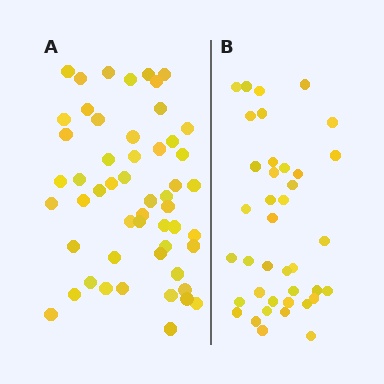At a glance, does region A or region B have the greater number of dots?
Region A (the left region) has more dots.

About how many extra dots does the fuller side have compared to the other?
Region A has approximately 15 more dots than region B.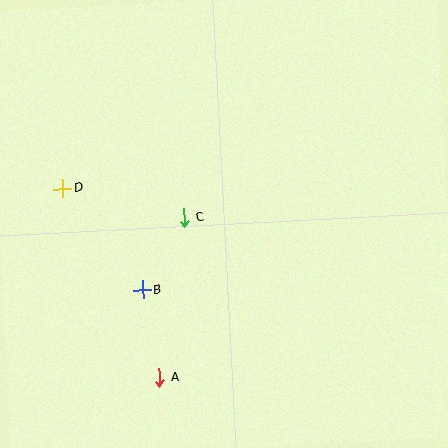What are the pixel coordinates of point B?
Point B is at (143, 290).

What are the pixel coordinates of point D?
Point D is at (63, 188).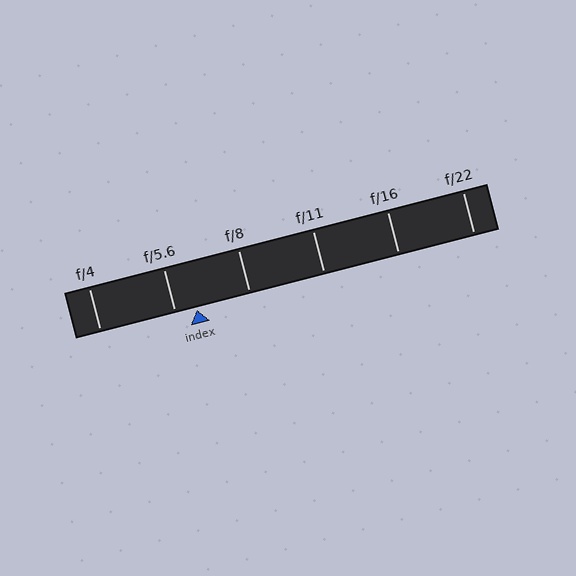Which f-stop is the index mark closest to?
The index mark is closest to f/5.6.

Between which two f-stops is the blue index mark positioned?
The index mark is between f/5.6 and f/8.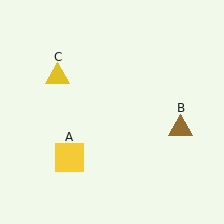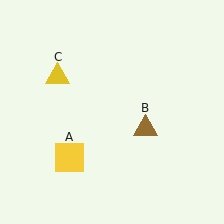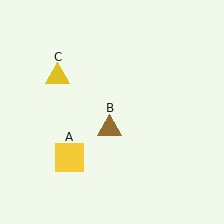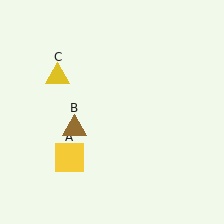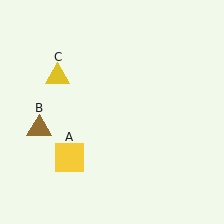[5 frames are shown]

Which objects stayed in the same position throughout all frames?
Yellow square (object A) and yellow triangle (object C) remained stationary.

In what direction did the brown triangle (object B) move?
The brown triangle (object B) moved left.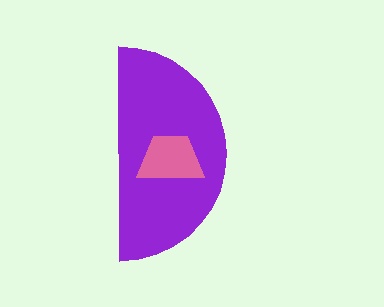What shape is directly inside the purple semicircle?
The pink trapezoid.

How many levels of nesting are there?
2.